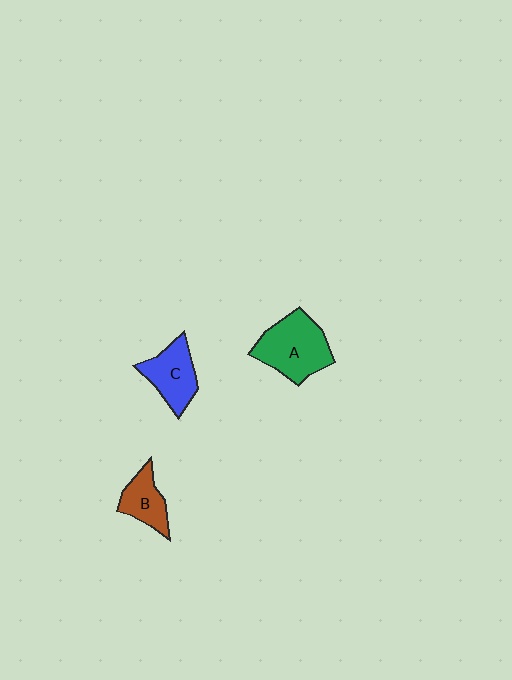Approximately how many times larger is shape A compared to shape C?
Approximately 1.4 times.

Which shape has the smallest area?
Shape B (brown).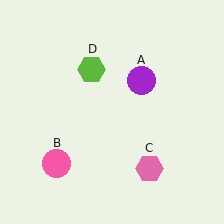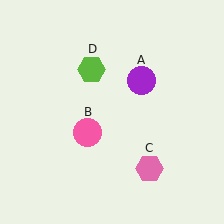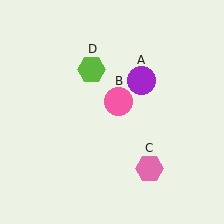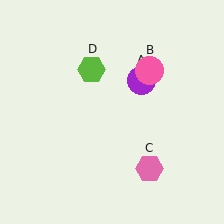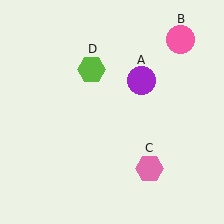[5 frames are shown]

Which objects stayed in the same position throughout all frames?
Purple circle (object A) and pink hexagon (object C) and lime hexagon (object D) remained stationary.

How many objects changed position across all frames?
1 object changed position: pink circle (object B).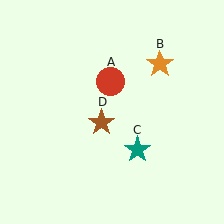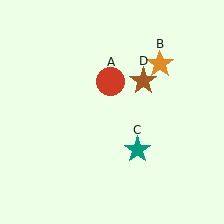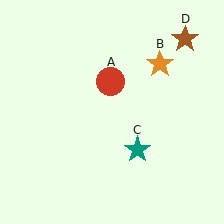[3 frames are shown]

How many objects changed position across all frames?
1 object changed position: brown star (object D).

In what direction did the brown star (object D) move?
The brown star (object D) moved up and to the right.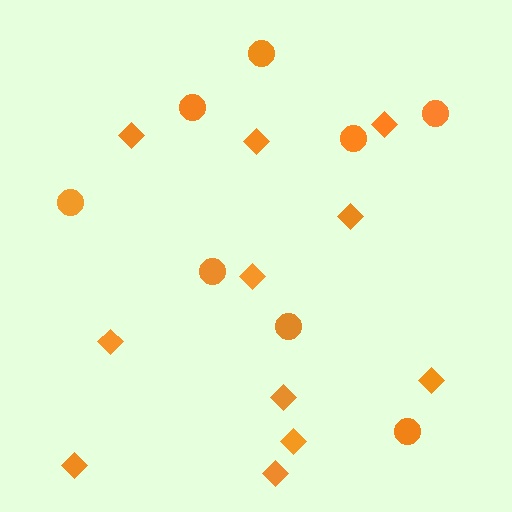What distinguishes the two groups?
There are 2 groups: one group of diamonds (11) and one group of circles (8).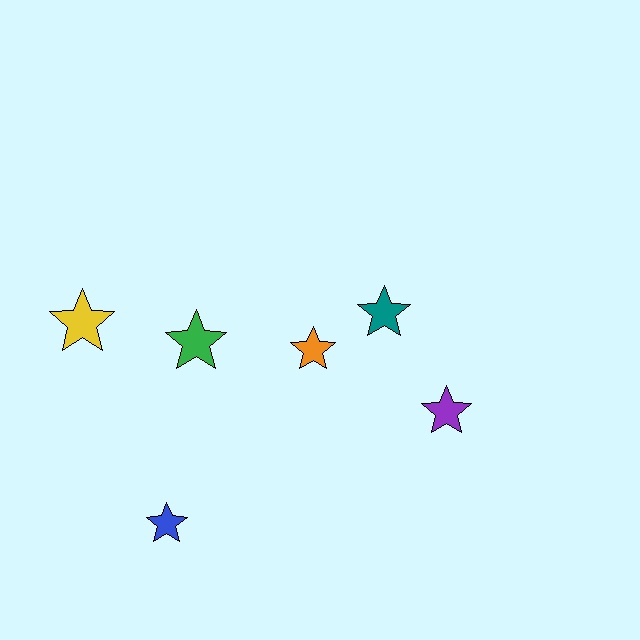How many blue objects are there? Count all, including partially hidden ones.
There is 1 blue object.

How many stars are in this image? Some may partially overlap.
There are 6 stars.